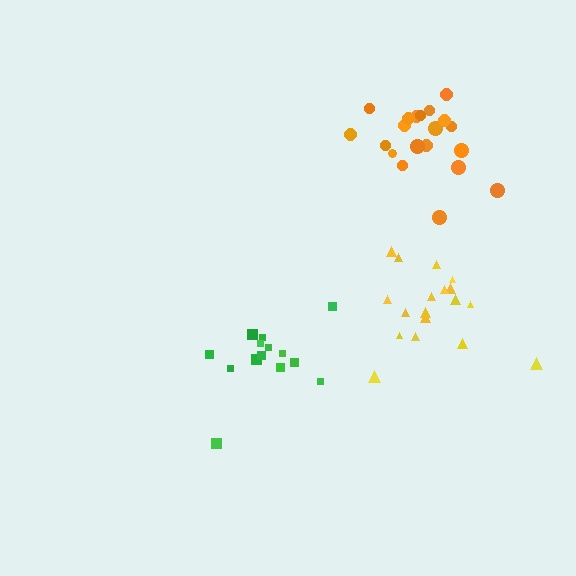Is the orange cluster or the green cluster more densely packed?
Green.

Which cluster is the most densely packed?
Green.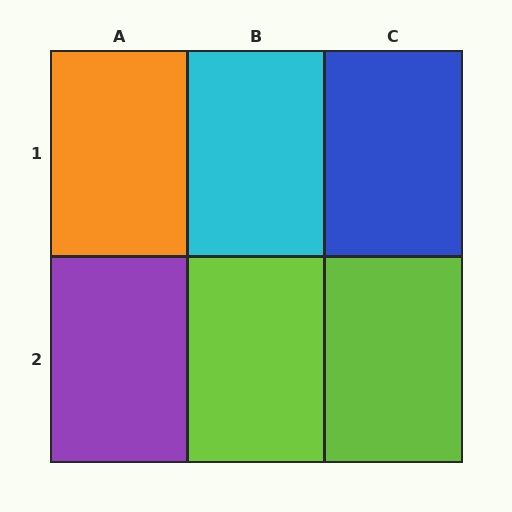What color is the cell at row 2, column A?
Purple.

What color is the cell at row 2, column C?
Lime.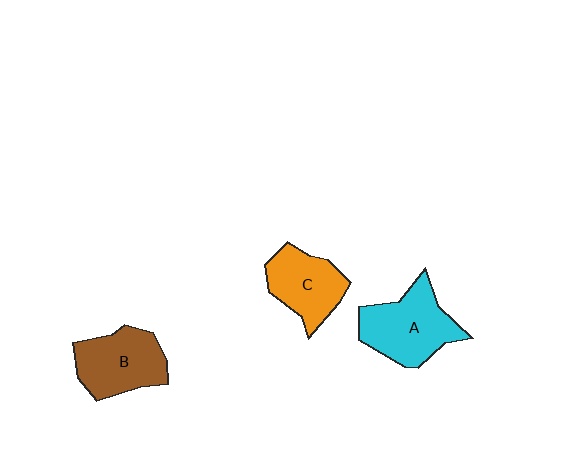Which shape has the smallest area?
Shape C (orange).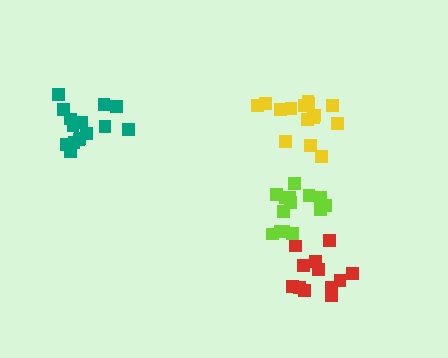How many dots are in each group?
Group 1: 12 dots, Group 2: 15 dots, Group 3: 15 dots, Group 4: 14 dots (56 total).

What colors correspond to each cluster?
The clusters are colored: red, yellow, teal, lime.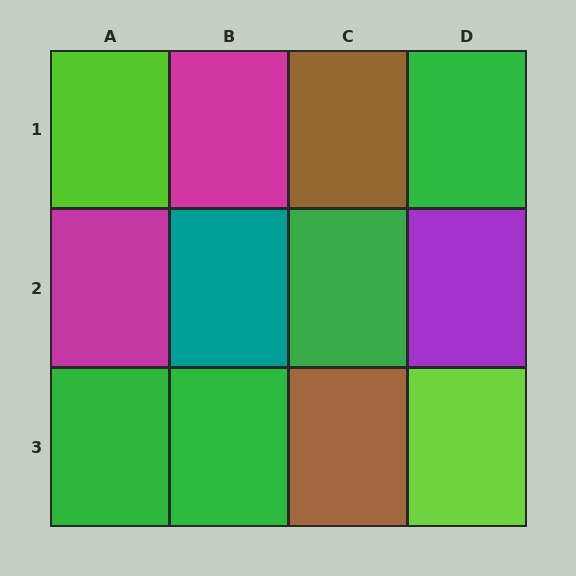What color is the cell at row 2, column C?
Green.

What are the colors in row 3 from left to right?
Green, green, brown, lime.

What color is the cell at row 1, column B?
Magenta.